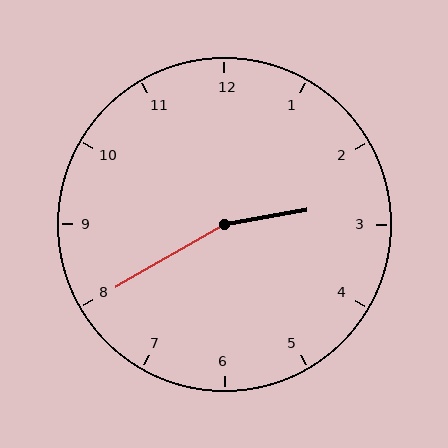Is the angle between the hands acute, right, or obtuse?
It is obtuse.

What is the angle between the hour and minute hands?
Approximately 160 degrees.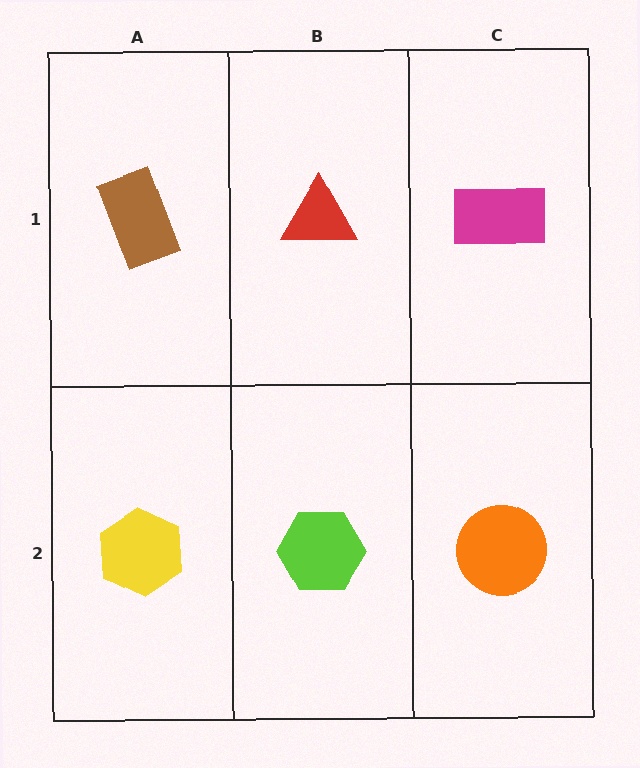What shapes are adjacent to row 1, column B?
A lime hexagon (row 2, column B), a brown rectangle (row 1, column A), a magenta rectangle (row 1, column C).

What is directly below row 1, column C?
An orange circle.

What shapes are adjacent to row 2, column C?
A magenta rectangle (row 1, column C), a lime hexagon (row 2, column B).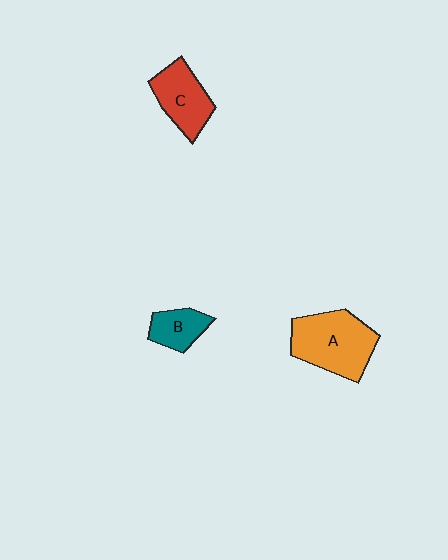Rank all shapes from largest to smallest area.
From largest to smallest: A (orange), C (red), B (teal).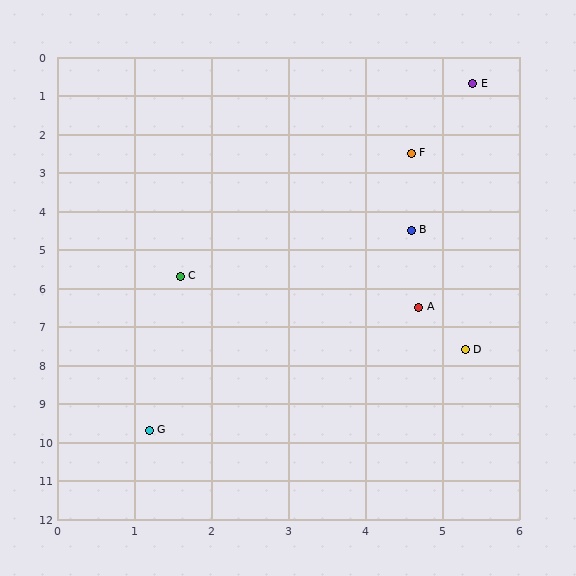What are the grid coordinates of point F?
Point F is at approximately (4.6, 2.5).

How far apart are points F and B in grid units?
Points F and B are about 2.0 grid units apart.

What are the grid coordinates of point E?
Point E is at approximately (5.4, 0.7).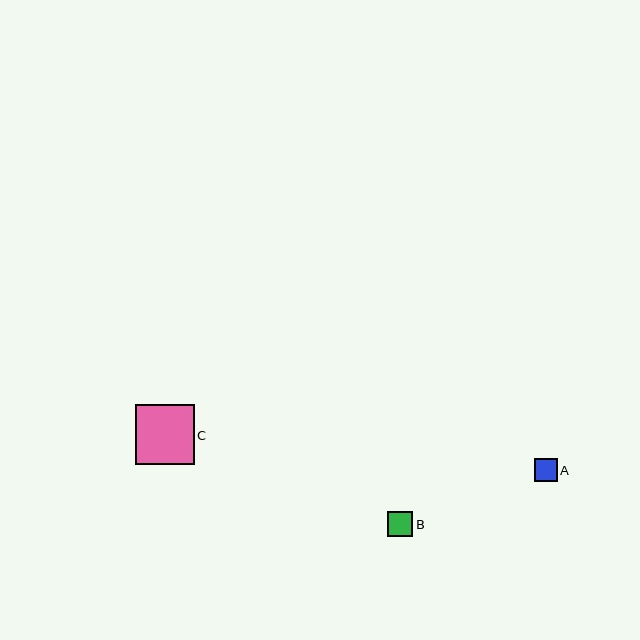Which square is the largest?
Square C is the largest with a size of approximately 59 pixels.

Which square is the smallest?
Square A is the smallest with a size of approximately 23 pixels.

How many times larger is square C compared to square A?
Square C is approximately 2.6 times the size of square A.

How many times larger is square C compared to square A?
Square C is approximately 2.6 times the size of square A.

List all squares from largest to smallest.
From largest to smallest: C, B, A.